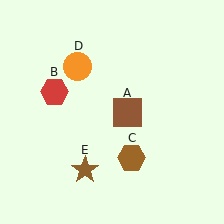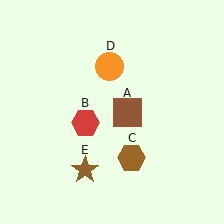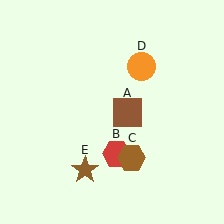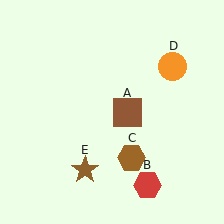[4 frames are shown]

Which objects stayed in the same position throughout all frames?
Brown square (object A) and brown hexagon (object C) and brown star (object E) remained stationary.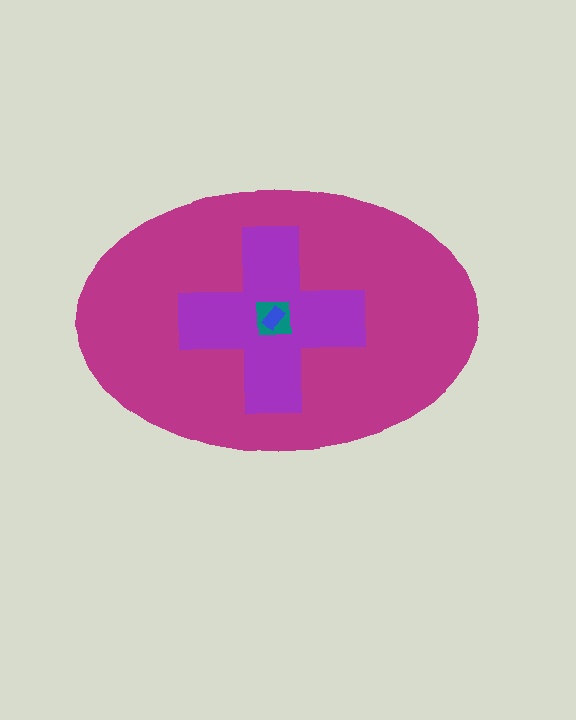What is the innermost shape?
The blue rectangle.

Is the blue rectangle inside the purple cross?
Yes.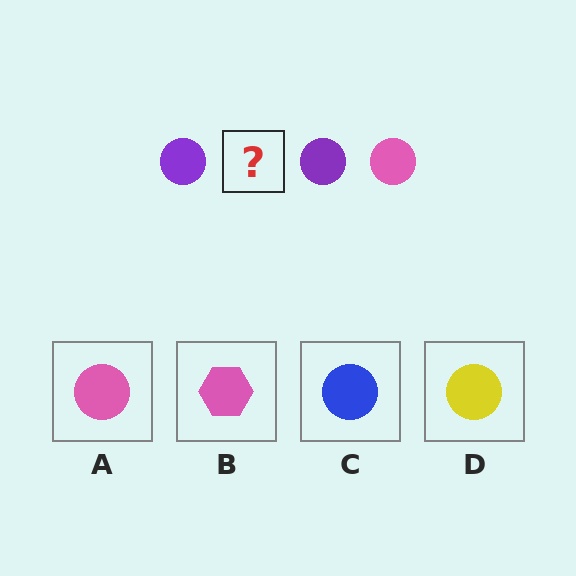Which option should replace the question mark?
Option A.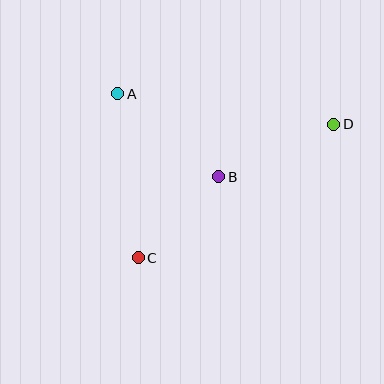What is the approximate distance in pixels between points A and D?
The distance between A and D is approximately 218 pixels.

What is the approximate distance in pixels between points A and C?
The distance between A and C is approximately 165 pixels.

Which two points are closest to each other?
Points B and C are closest to each other.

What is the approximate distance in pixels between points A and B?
The distance between A and B is approximately 131 pixels.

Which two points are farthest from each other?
Points C and D are farthest from each other.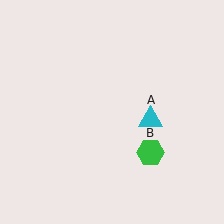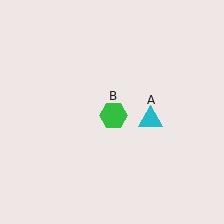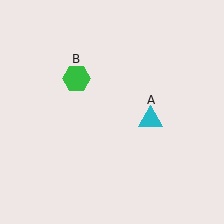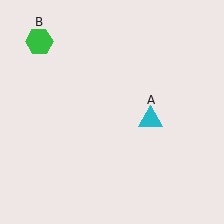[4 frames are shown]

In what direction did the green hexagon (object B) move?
The green hexagon (object B) moved up and to the left.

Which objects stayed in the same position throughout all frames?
Cyan triangle (object A) remained stationary.